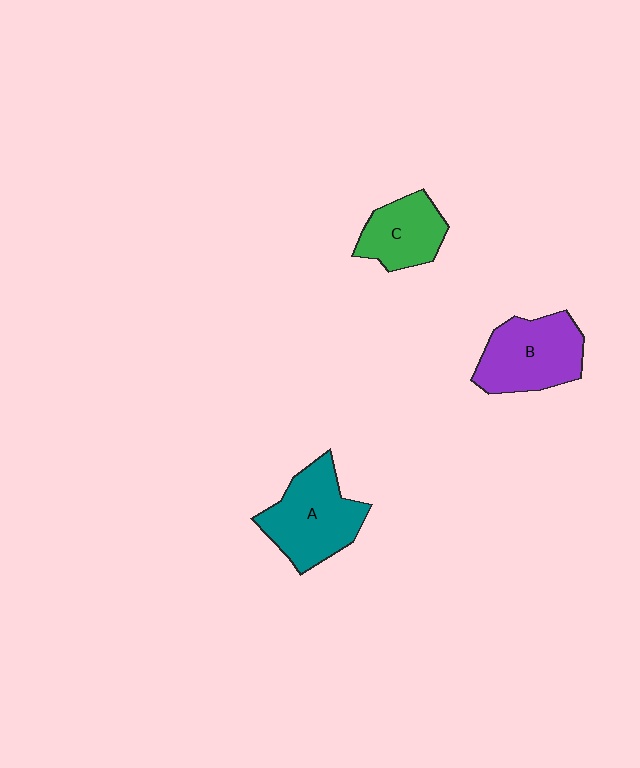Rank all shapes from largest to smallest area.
From largest to smallest: A (teal), B (purple), C (green).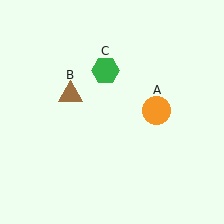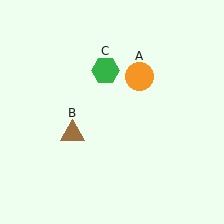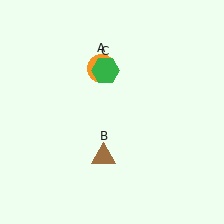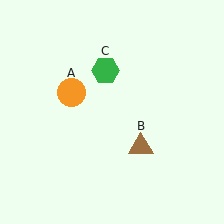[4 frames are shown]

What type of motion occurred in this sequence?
The orange circle (object A), brown triangle (object B) rotated counterclockwise around the center of the scene.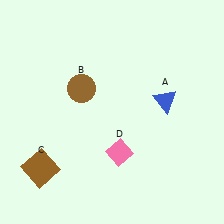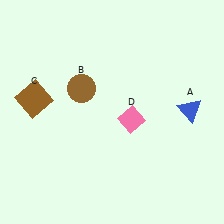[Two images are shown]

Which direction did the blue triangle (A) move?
The blue triangle (A) moved right.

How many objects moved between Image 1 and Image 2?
3 objects moved between the two images.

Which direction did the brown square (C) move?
The brown square (C) moved up.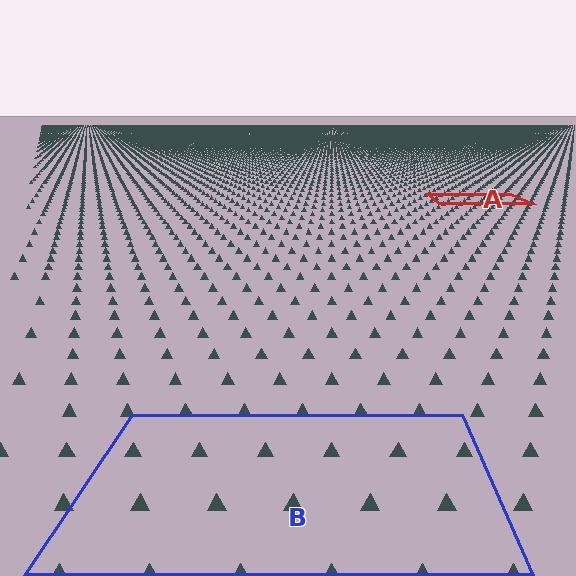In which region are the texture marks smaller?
The texture marks are smaller in region A, because it is farther away.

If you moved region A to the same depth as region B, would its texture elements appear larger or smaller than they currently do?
They would appear larger. At a closer depth, the same texture elements are projected at a bigger on-screen size.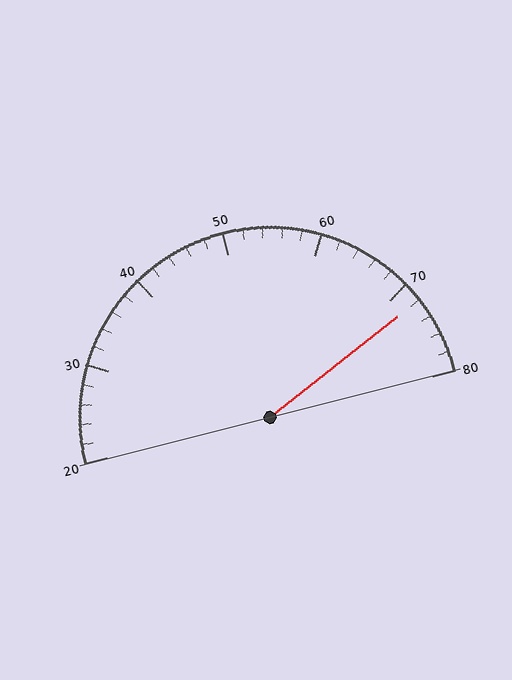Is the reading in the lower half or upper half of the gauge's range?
The reading is in the upper half of the range (20 to 80).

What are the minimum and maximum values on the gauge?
The gauge ranges from 20 to 80.